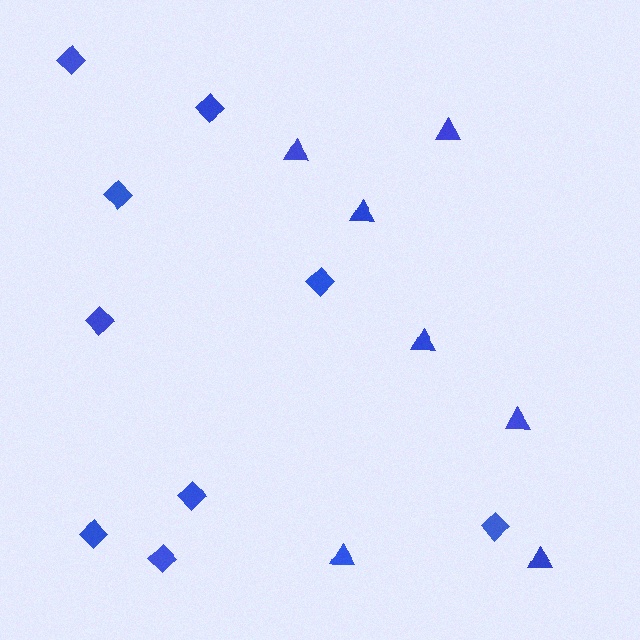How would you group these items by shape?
There are 2 groups: one group of triangles (7) and one group of diamonds (9).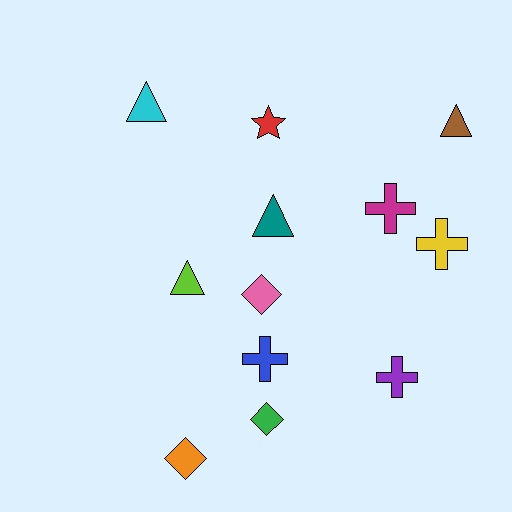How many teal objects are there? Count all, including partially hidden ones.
There is 1 teal object.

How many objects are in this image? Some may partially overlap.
There are 12 objects.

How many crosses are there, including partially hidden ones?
There are 4 crosses.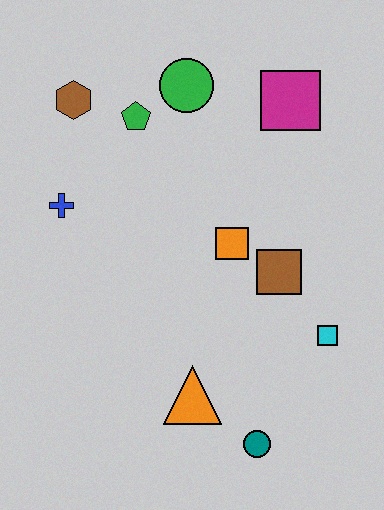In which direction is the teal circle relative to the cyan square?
The teal circle is below the cyan square.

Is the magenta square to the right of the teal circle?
Yes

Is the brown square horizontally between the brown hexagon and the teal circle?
No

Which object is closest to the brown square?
The orange square is closest to the brown square.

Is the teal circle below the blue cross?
Yes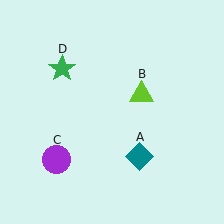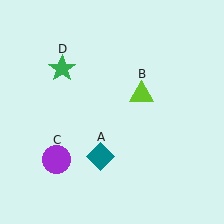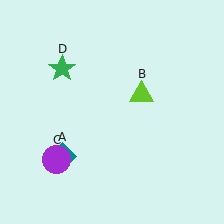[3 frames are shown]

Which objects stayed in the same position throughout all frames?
Lime triangle (object B) and purple circle (object C) and green star (object D) remained stationary.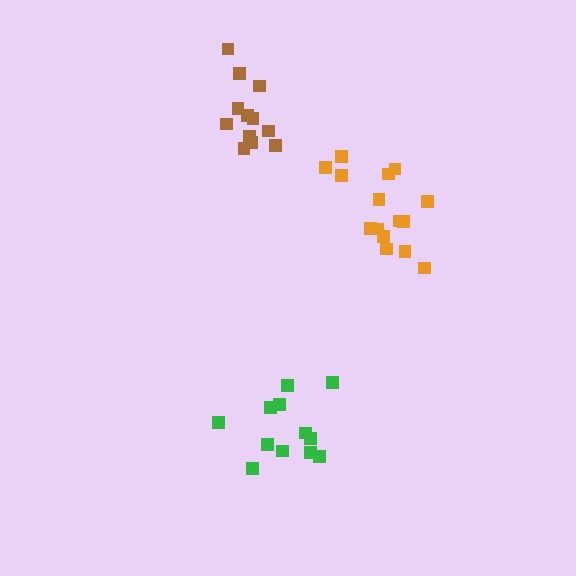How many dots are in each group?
Group 1: 15 dots, Group 2: 12 dots, Group 3: 12 dots (39 total).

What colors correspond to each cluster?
The clusters are colored: orange, green, brown.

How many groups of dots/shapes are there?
There are 3 groups.